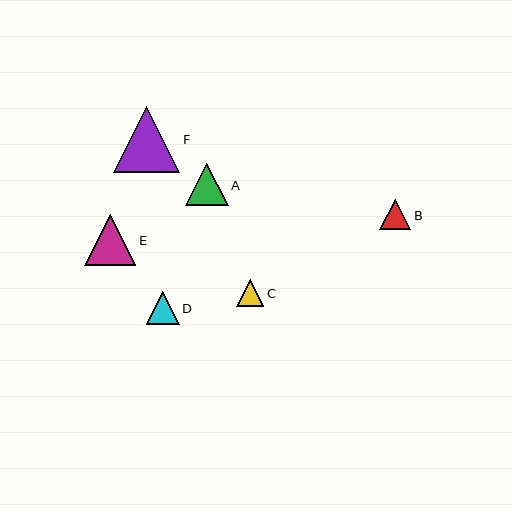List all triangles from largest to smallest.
From largest to smallest: F, E, A, D, B, C.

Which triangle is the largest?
Triangle F is the largest with a size of approximately 66 pixels.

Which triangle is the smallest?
Triangle C is the smallest with a size of approximately 27 pixels.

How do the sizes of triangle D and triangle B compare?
Triangle D and triangle B are approximately the same size.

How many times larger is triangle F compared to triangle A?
Triangle F is approximately 1.6 times the size of triangle A.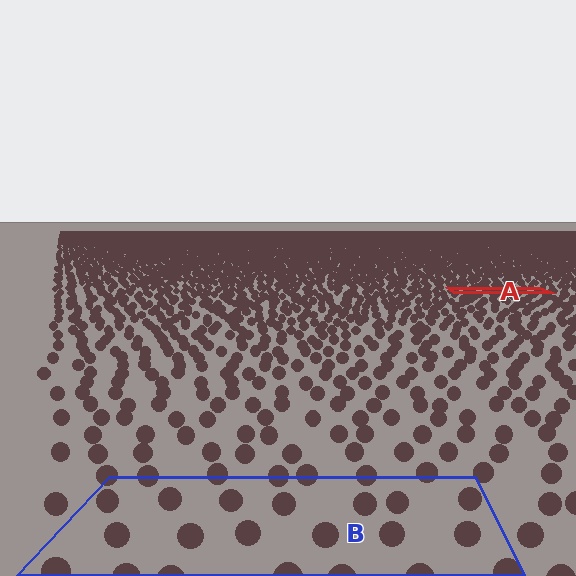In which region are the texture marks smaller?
The texture marks are smaller in region A, because it is farther away.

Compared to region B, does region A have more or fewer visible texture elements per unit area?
Region A has more texture elements per unit area — they are packed more densely because it is farther away.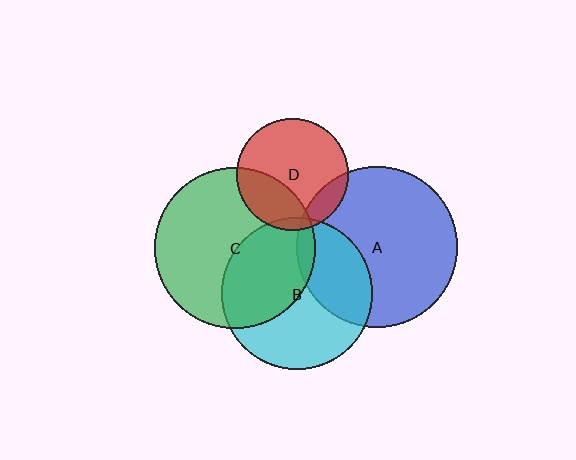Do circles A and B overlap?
Yes.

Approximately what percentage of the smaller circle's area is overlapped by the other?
Approximately 30%.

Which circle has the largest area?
Circle C (green).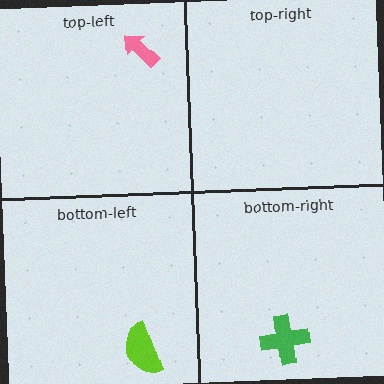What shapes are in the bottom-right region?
The green cross.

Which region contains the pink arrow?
The top-left region.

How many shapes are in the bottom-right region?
1.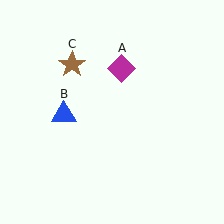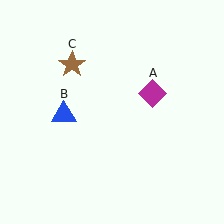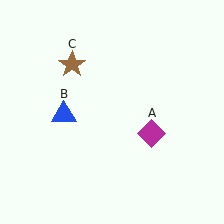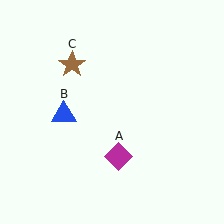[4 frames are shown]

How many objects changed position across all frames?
1 object changed position: magenta diamond (object A).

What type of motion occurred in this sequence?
The magenta diamond (object A) rotated clockwise around the center of the scene.